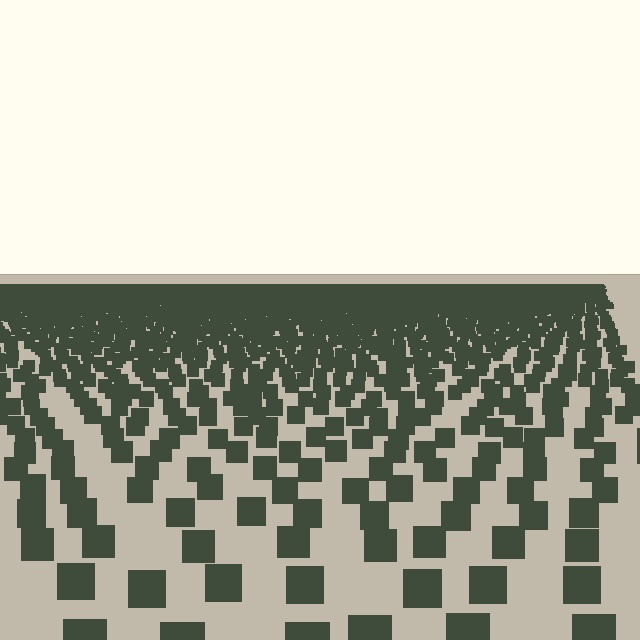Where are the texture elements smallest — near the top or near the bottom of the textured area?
Near the top.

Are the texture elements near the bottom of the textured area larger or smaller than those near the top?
Larger. Near the bottom, elements are closer to the viewer and appear at a bigger on-screen size.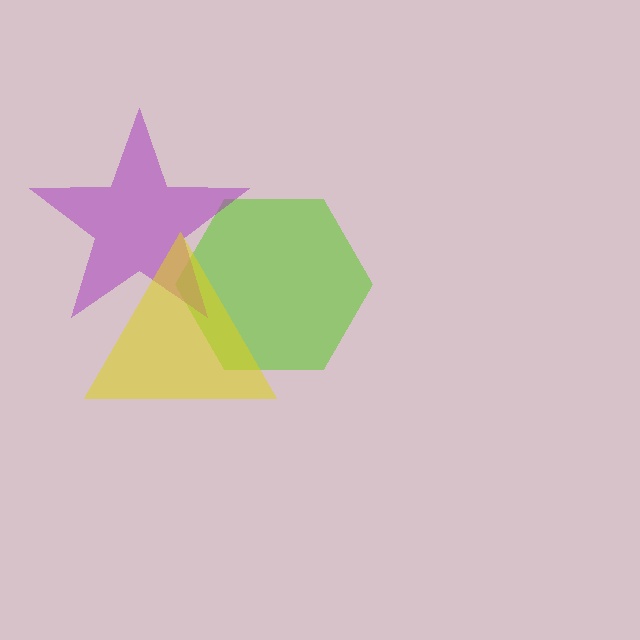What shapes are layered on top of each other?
The layered shapes are: a lime hexagon, a purple star, a yellow triangle.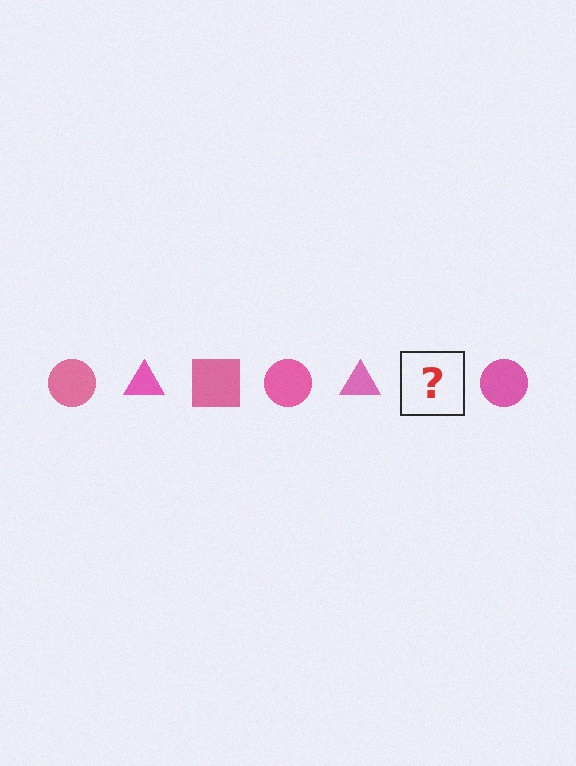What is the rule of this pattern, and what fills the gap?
The rule is that the pattern cycles through circle, triangle, square shapes in pink. The gap should be filled with a pink square.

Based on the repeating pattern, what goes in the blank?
The blank should be a pink square.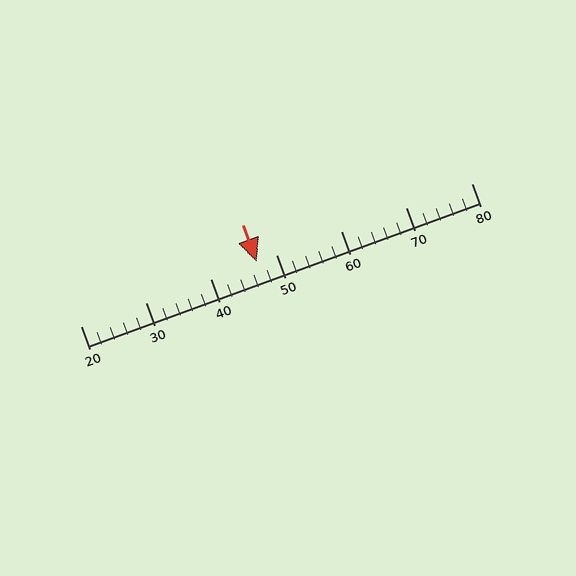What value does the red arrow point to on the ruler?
The red arrow points to approximately 47.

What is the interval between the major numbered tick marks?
The major tick marks are spaced 10 units apart.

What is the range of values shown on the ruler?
The ruler shows values from 20 to 80.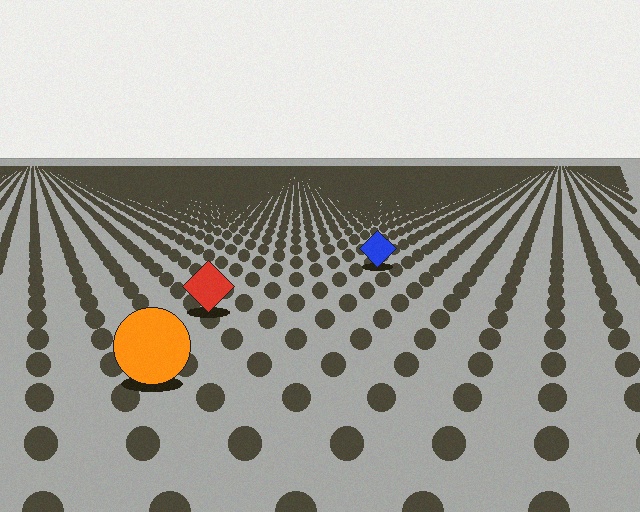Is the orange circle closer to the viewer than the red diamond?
Yes. The orange circle is closer — you can tell from the texture gradient: the ground texture is coarser near it.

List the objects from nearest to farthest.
From nearest to farthest: the orange circle, the red diamond, the blue diamond.